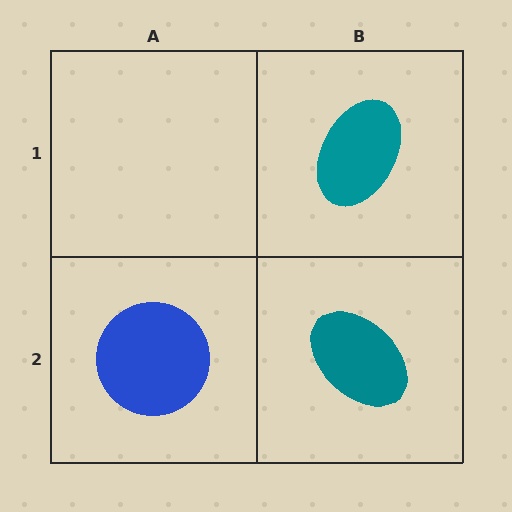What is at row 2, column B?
A teal ellipse.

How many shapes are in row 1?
1 shape.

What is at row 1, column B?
A teal ellipse.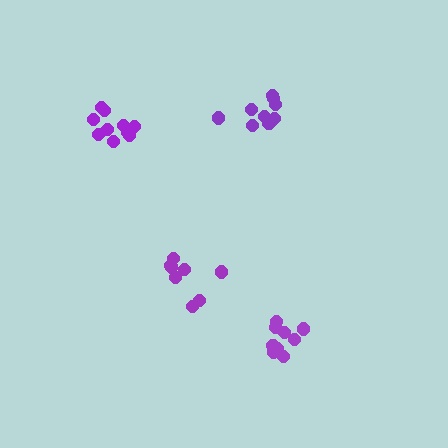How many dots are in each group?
Group 1: 10 dots, Group 2: 11 dots, Group 3: 8 dots, Group 4: 9 dots (38 total).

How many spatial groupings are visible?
There are 4 spatial groupings.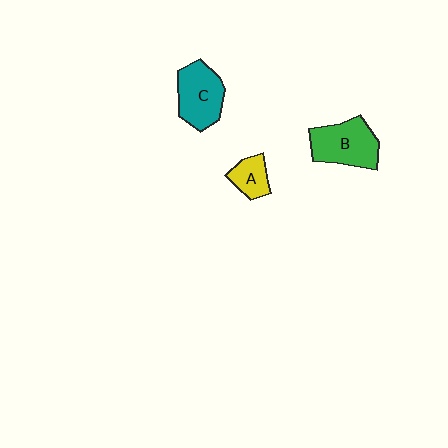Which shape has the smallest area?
Shape A (yellow).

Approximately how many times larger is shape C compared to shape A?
Approximately 1.9 times.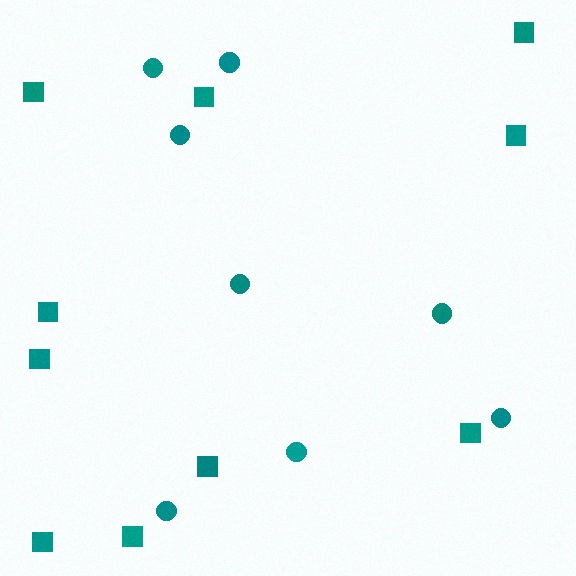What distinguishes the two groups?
There are 2 groups: one group of circles (8) and one group of squares (10).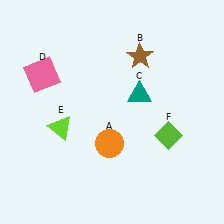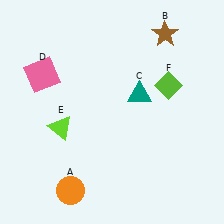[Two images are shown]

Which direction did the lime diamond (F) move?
The lime diamond (F) moved up.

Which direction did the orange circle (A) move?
The orange circle (A) moved down.